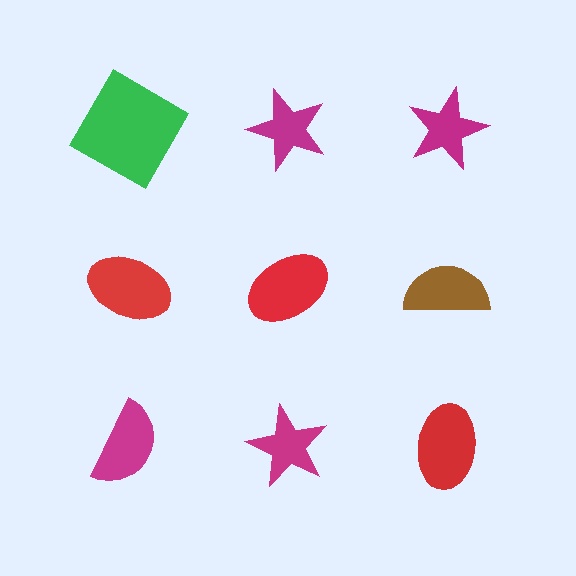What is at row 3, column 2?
A magenta star.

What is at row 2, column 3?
A brown semicircle.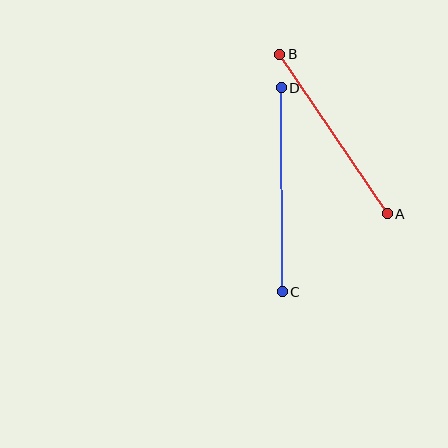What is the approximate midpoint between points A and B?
The midpoint is at approximately (333, 134) pixels.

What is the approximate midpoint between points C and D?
The midpoint is at approximately (282, 190) pixels.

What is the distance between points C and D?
The distance is approximately 204 pixels.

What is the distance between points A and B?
The distance is approximately 193 pixels.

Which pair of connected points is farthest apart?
Points C and D are farthest apart.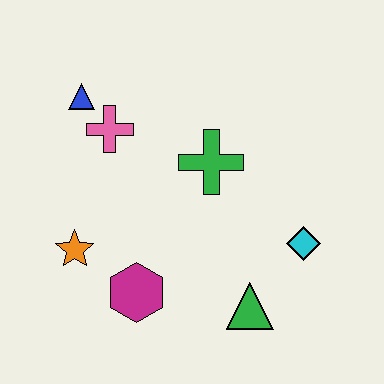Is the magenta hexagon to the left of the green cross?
Yes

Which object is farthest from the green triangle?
The blue triangle is farthest from the green triangle.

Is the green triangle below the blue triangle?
Yes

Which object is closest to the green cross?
The pink cross is closest to the green cross.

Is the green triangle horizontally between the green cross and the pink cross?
No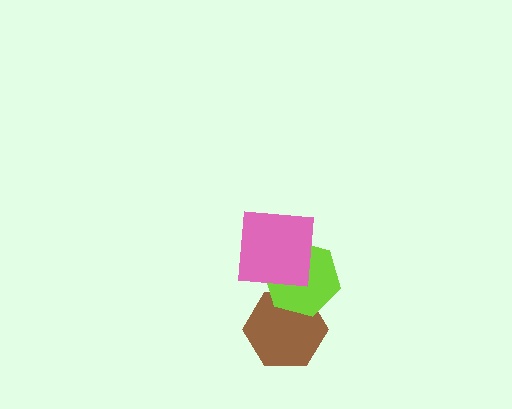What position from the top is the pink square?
The pink square is 1st from the top.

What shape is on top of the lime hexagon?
The pink square is on top of the lime hexagon.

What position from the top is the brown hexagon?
The brown hexagon is 3rd from the top.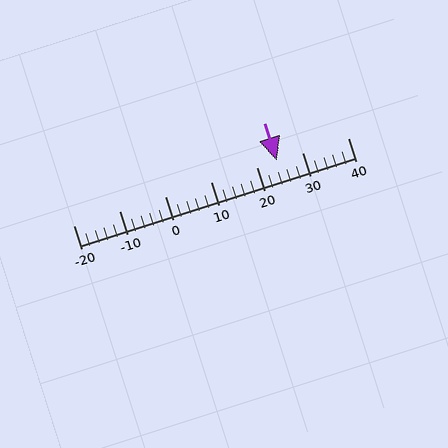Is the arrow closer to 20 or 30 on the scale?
The arrow is closer to 20.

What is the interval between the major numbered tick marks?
The major tick marks are spaced 10 units apart.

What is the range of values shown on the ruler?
The ruler shows values from -20 to 40.